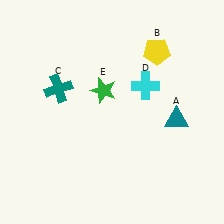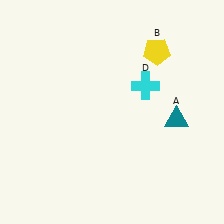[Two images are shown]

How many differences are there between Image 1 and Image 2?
There are 2 differences between the two images.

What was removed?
The teal cross (C), the green star (E) were removed in Image 2.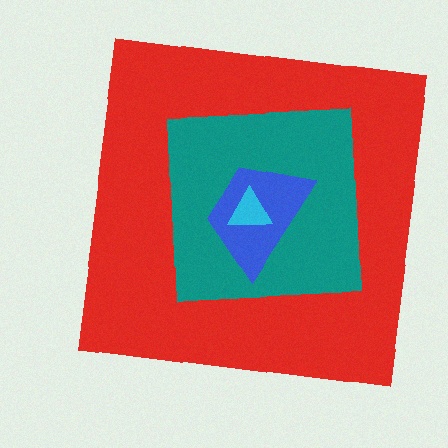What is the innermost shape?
The cyan triangle.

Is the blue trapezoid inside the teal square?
Yes.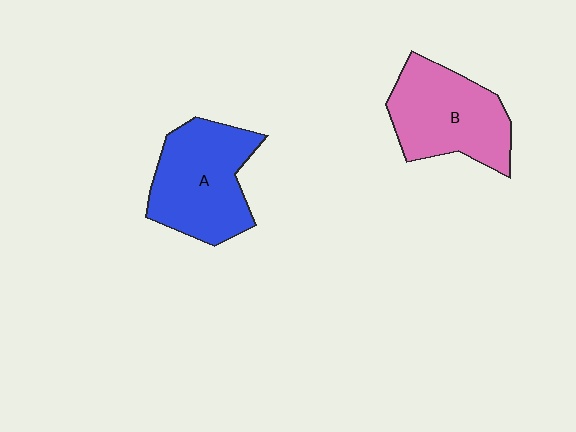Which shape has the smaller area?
Shape B (pink).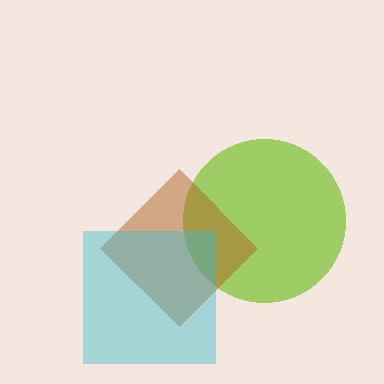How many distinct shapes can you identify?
There are 3 distinct shapes: a lime circle, a brown diamond, a cyan square.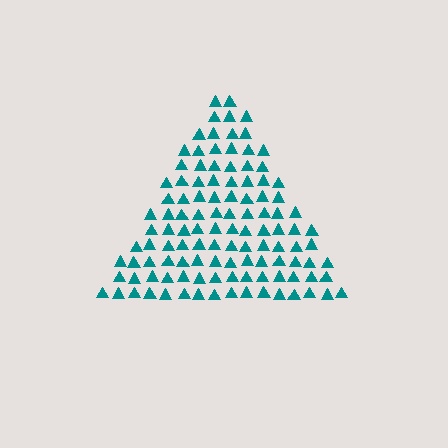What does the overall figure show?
The overall figure shows a triangle.